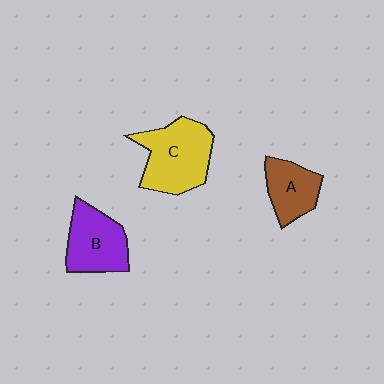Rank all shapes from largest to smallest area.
From largest to smallest: C (yellow), B (purple), A (brown).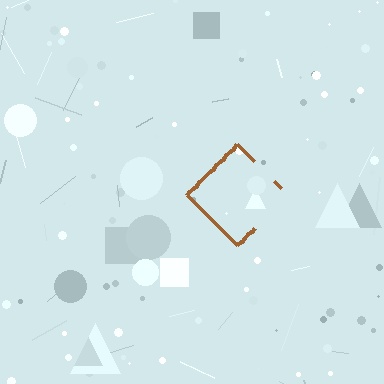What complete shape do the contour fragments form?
The contour fragments form a diamond.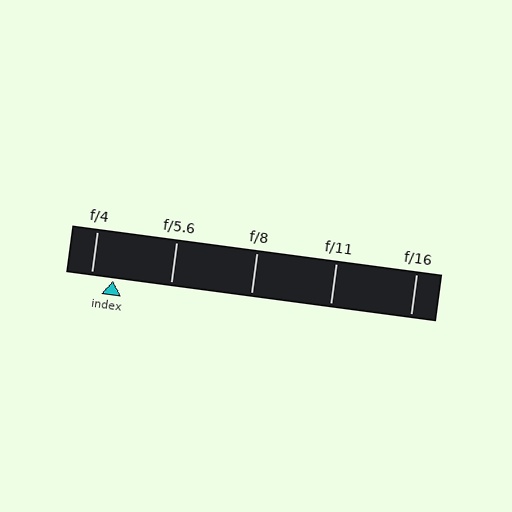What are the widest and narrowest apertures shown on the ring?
The widest aperture shown is f/4 and the narrowest is f/16.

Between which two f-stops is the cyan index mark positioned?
The index mark is between f/4 and f/5.6.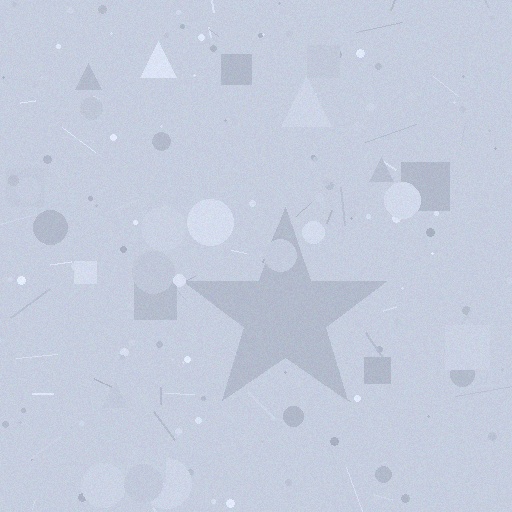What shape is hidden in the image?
A star is hidden in the image.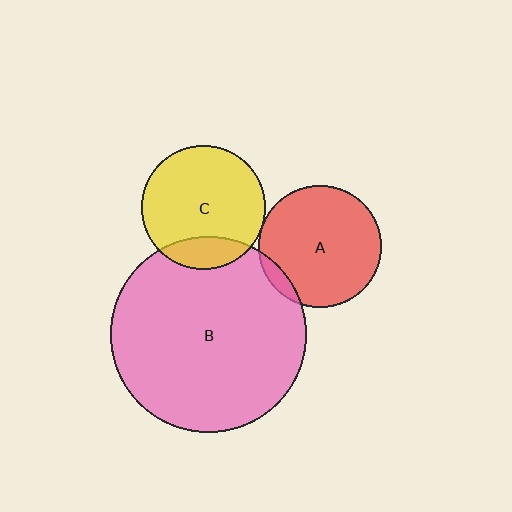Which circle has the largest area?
Circle B (pink).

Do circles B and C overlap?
Yes.